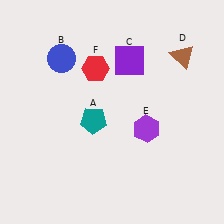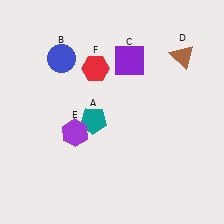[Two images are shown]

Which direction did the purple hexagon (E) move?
The purple hexagon (E) moved left.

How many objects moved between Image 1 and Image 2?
1 object moved between the two images.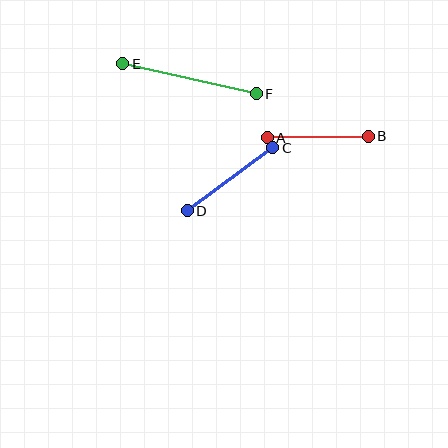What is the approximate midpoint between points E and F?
The midpoint is at approximately (189, 79) pixels.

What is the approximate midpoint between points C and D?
The midpoint is at approximately (230, 179) pixels.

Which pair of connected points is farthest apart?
Points E and F are farthest apart.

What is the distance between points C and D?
The distance is approximately 106 pixels.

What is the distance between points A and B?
The distance is approximately 101 pixels.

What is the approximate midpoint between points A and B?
The midpoint is at approximately (318, 137) pixels.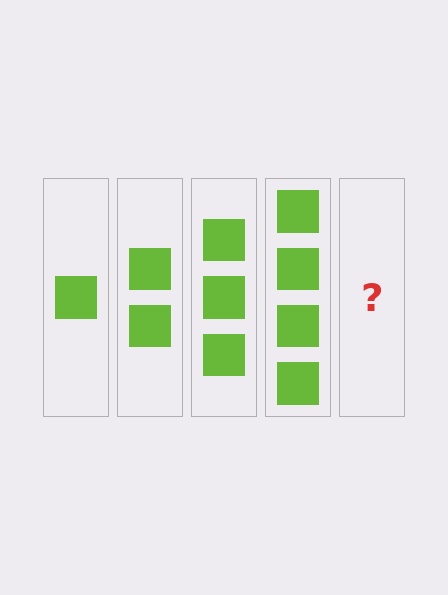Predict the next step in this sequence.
The next step is 5 squares.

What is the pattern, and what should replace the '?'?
The pattern is that each step adds one more square. The '?' should be 5 squares.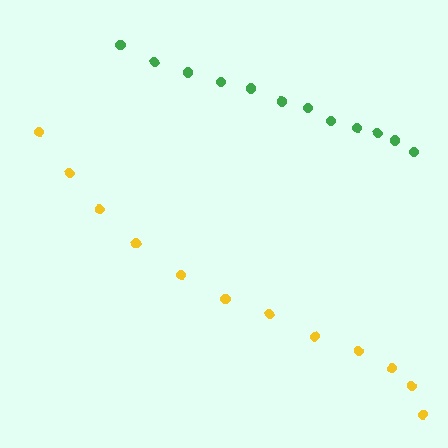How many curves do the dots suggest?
There are 2 distinct paths.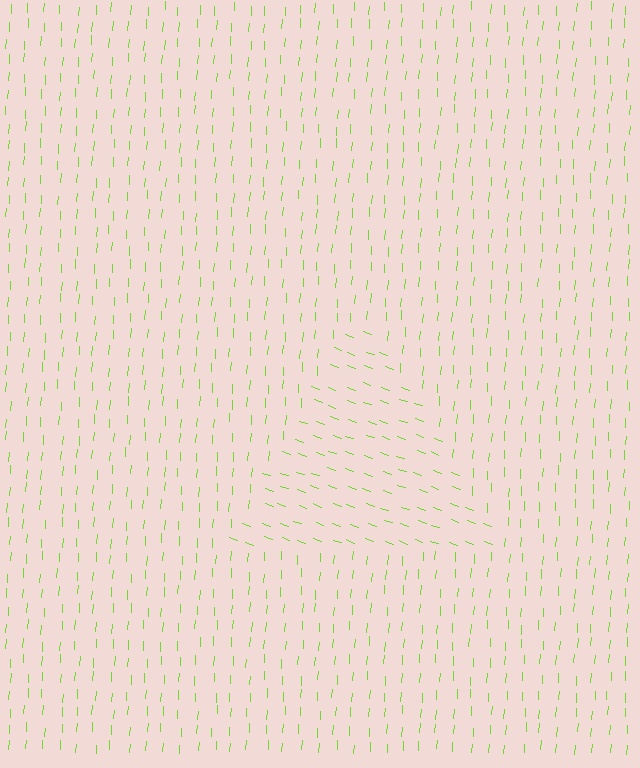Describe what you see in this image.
The image is filled with small lime line segments. A triangle region in the image has lines oriented differently from the surrounding lines, creating a visible texture boundary.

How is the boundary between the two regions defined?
The boundary is defined purely by a change in line orientation (approximately 74 degrees difference). All lines are the same color and thickness.